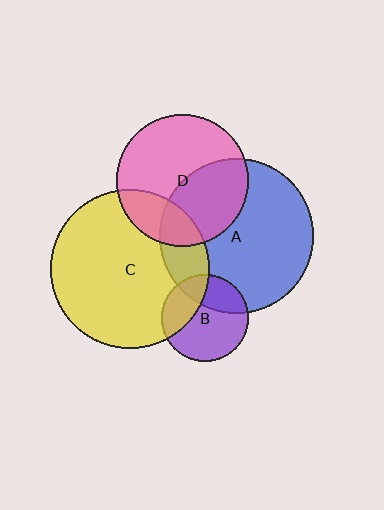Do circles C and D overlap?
Yes.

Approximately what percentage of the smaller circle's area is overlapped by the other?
Approximately 20%.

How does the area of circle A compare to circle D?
Approximately 1.4 times.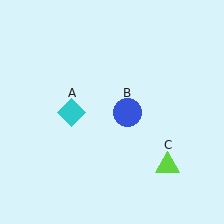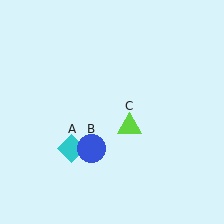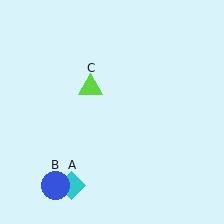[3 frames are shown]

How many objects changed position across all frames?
3 objects changed position: cyan diamond (object A), blue circle (object B), lime triangle (object C).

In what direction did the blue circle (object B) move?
The blue circle (object B) moved down and to the left.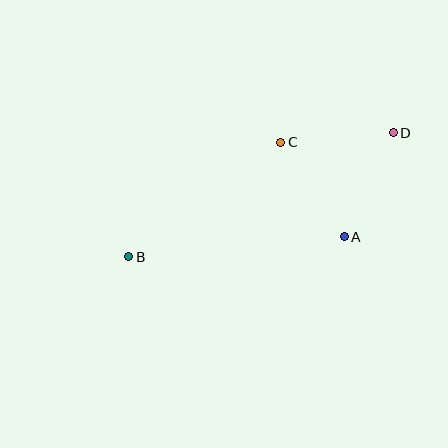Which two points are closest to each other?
Points C and D are closest to each other.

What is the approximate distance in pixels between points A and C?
The distance between A and C is approximately 114 pixels.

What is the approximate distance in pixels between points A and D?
The distance between A and D is approximately 115 pixels.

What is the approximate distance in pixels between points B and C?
The distance between B and C is approximately 190 pixels.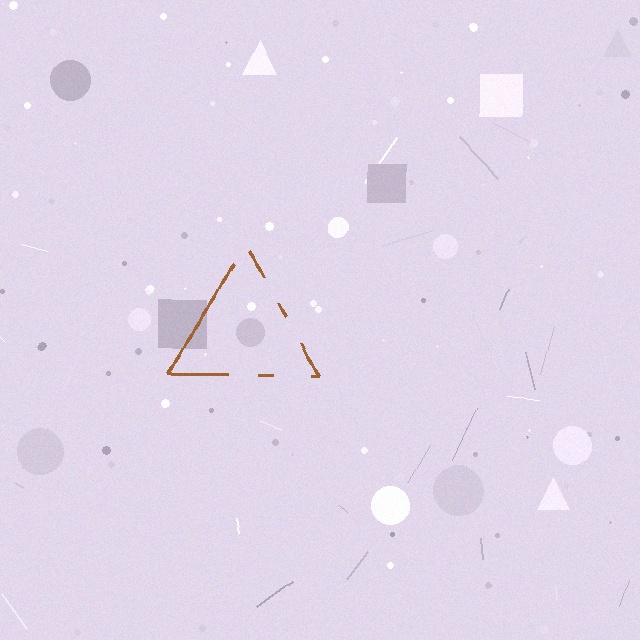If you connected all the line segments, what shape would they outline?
They would outline a triangle.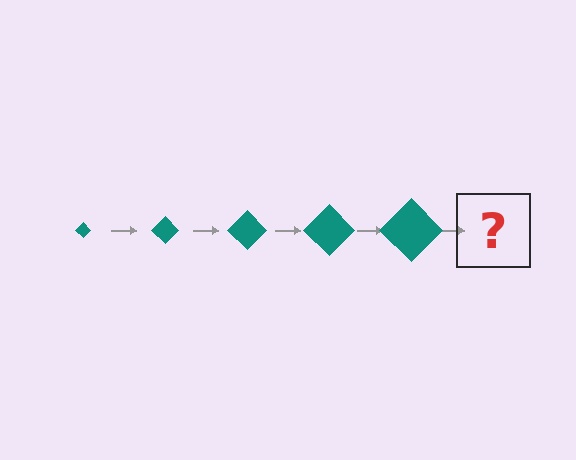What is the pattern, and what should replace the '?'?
The pattern is that the diamond gets progressively larger each step. The '?' should be a teal diamond, larger than the previous one.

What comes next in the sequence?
The next element should be a teal diamond, larger than the previous one.